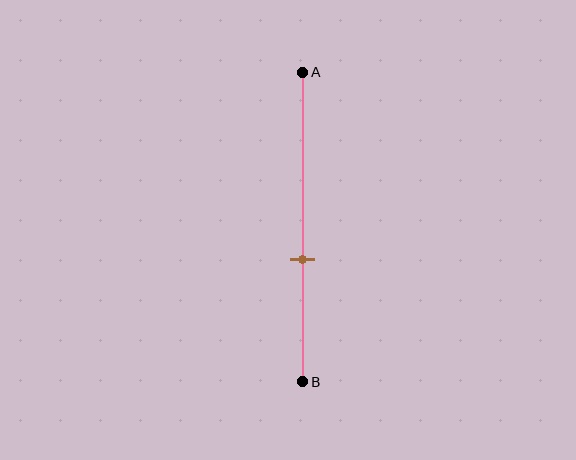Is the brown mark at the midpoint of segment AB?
No, the mark is at about 60% from A, not at the 50% midpoint.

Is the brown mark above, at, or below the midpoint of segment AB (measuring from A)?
The brown mark is below the midpoint of segment AB.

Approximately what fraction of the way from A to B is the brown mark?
The brown mark is approximately 60% of the way from A to B.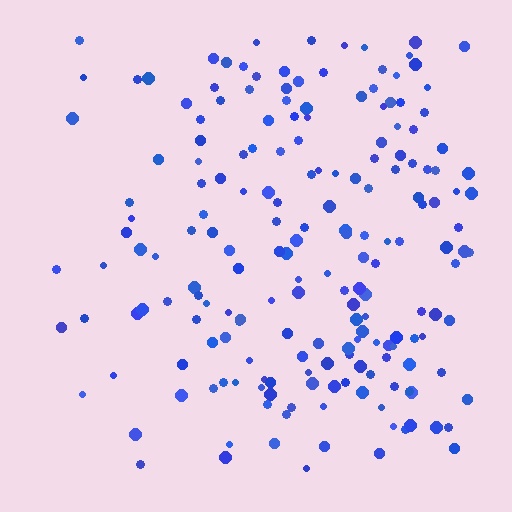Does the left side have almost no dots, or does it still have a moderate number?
Still a moderate number, just noticeably fewer than the right.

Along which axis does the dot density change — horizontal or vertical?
Horizontal.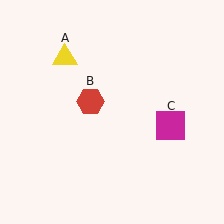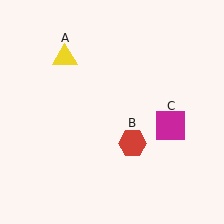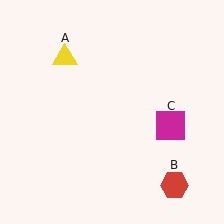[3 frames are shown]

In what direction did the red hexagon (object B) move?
The red hexagon (object B) moved down and to the right.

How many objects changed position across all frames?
1 object changed position: red hexagon (object B).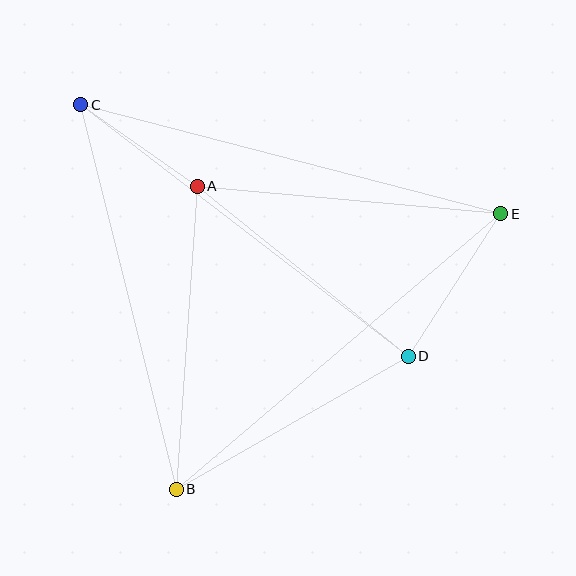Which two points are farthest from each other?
Points C and E are farthest from each other.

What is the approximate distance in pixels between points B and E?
The distance between B and E is approximately 426 pixels.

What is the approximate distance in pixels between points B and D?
The distance between B and D is approximately 268 pixels.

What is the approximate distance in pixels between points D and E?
The distance between D and E is approximately 170 pixels.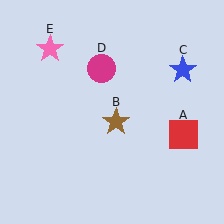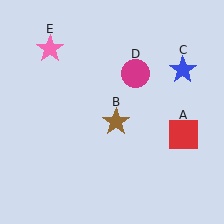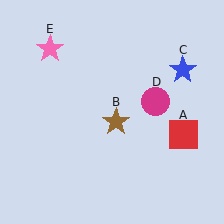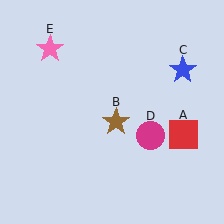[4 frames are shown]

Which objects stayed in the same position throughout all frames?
Red square (object A) and brown star (object B) and blue star (object C) and pink star (object E) remained stationary.